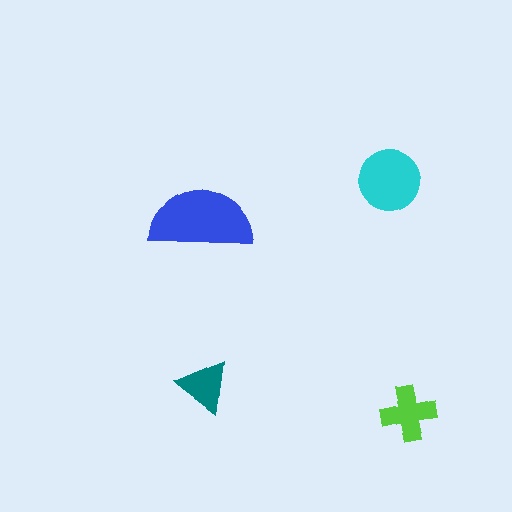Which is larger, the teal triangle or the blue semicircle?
The blue semicircle.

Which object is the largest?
The blue semicircle.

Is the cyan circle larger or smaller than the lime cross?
Larger.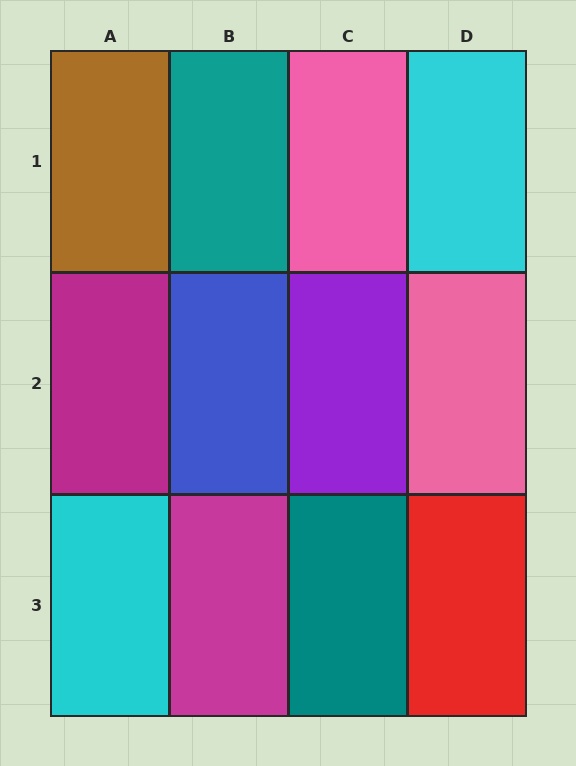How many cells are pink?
2 cells are pink.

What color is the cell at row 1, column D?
Cyan.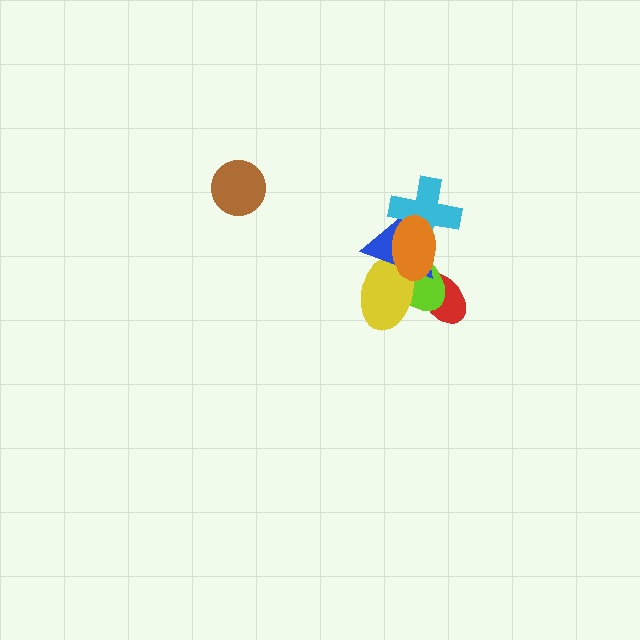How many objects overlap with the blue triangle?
4 objects overlap with the blue triangle.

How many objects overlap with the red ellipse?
2 objects overlap with the red ellipse.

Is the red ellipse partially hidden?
Yes, it is partially covered by another shape.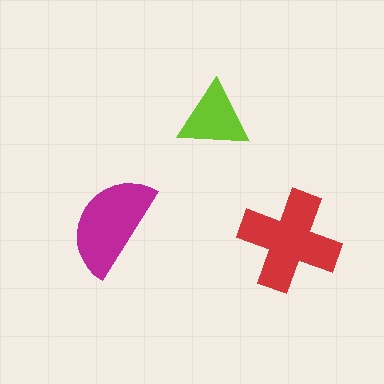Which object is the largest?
The red cross.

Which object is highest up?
The lime triangle is topmost.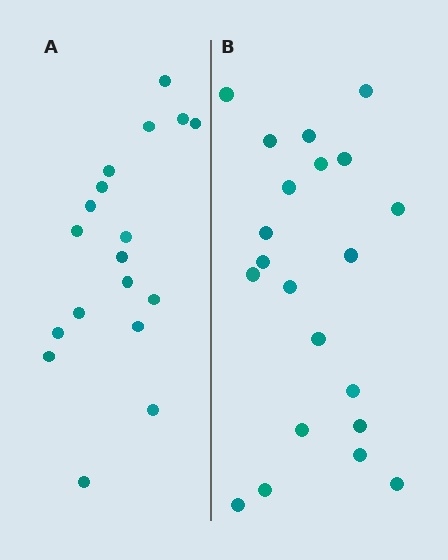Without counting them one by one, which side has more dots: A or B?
Region B (the right region) has more dots.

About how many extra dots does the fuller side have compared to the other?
Region B has just a few more — roughly 2 or 3 more dots than region A.